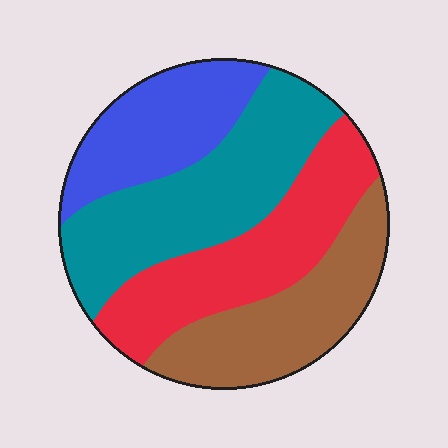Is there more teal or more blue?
Teal.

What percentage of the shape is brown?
Brown takes up about one quarter (1/4) of the shape.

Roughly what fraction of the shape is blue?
Blue takes up between a sixth and a third of the shape.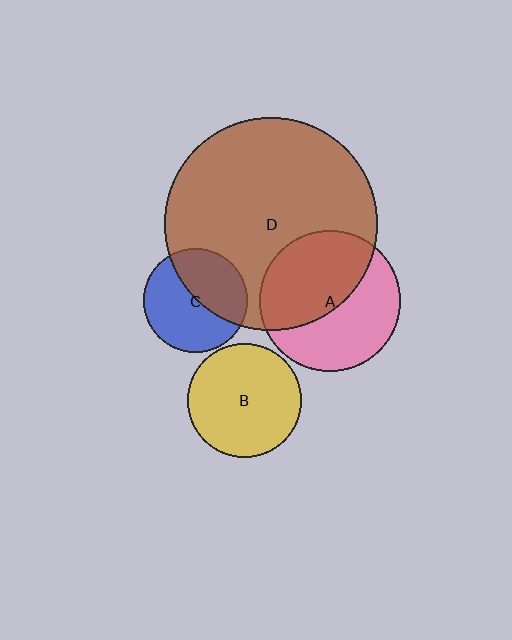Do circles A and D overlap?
Yes.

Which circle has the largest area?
Circle D (brown).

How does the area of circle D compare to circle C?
Approximately 4.1 times.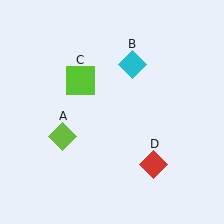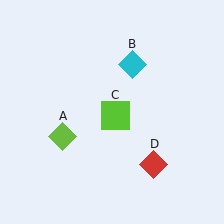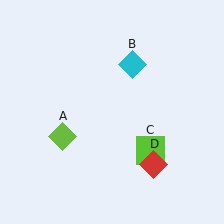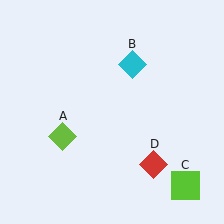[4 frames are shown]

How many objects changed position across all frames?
1 object changed position: lime square (object C).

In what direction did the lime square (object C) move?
The lime square (object C) moved down and to the right.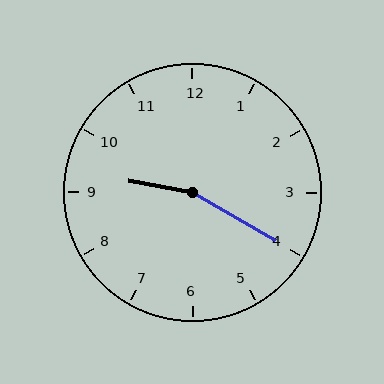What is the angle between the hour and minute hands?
Approximately 160 degrees.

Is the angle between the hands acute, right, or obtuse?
It is obtuse.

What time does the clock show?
9:20.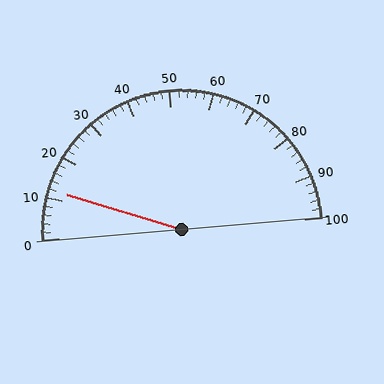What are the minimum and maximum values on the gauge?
The gauge ranges from 0 to 100.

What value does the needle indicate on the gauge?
The needle indicates approximately 12.